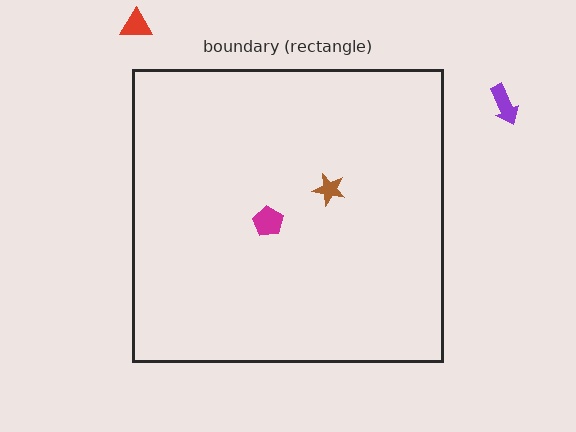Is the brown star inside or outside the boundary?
Inside.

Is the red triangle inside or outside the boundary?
Outside.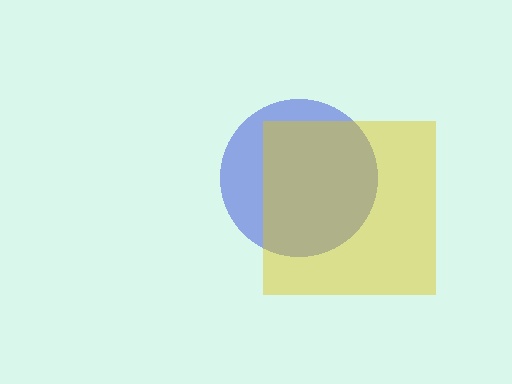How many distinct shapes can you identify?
There are 2 distinct shapes: a blue circle, a yellow square.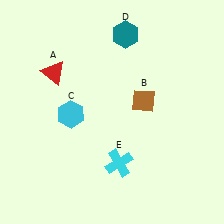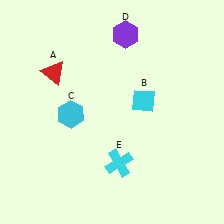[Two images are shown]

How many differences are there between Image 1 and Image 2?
There are 2 differences between the two images.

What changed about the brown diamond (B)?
In Image 1, B is brown. In Image 2, it changed to cyan.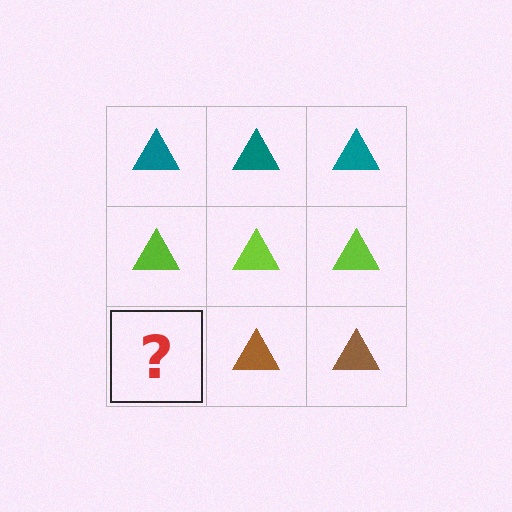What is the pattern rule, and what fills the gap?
The rule is that each row has a consistent color. The gap should be filled with a brown triangle.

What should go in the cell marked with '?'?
The missing cell should contain a brown triangle.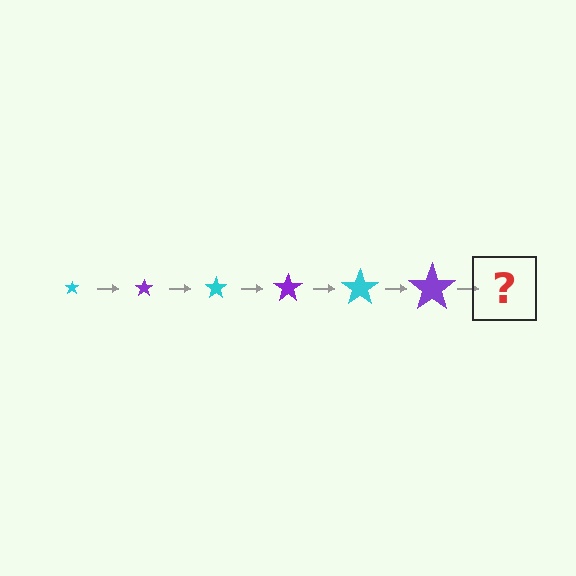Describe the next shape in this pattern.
It should be a cyan star, larger than the previous one.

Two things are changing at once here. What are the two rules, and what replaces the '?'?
The two rules are that the star grows larger each step and the color cycles through cyan and purple. The '?' should be a cyan star, larger than the previous one.